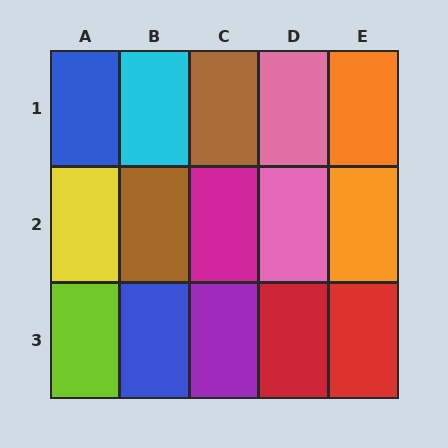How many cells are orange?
2 cells are orange.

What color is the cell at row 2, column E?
Orange.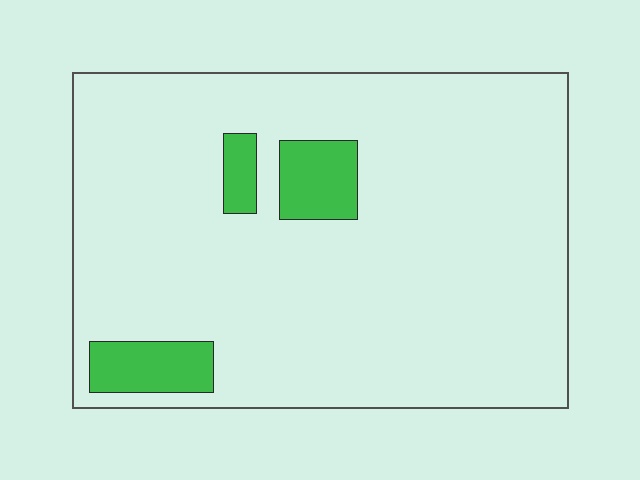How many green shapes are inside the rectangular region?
3.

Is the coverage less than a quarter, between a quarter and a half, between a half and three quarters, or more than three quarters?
Less than a quarter.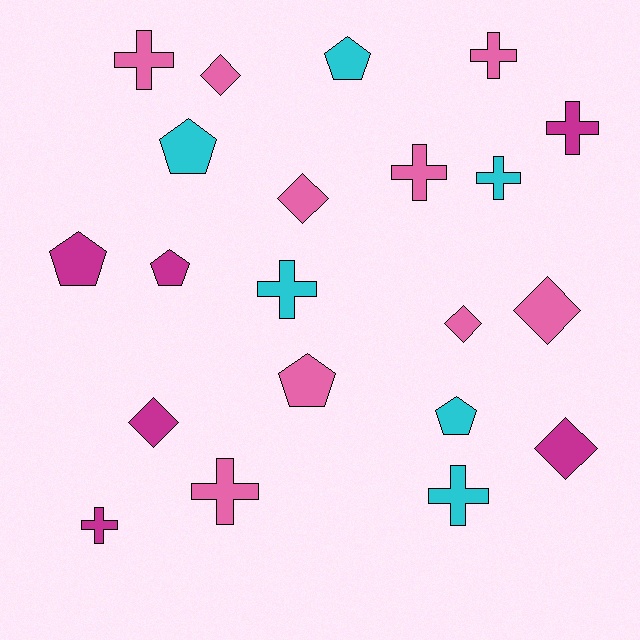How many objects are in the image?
There are 21 objects.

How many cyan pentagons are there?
There are 3 cyan pentagons.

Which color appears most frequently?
Pink, with 9 objects.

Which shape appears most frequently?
Cross, with 9 objects.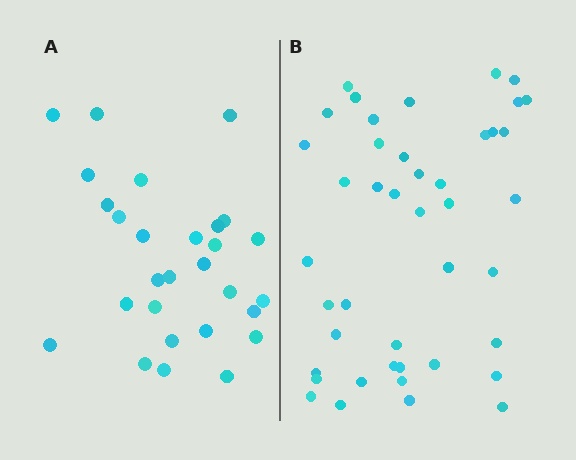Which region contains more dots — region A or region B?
Region B (the right region) has more dots.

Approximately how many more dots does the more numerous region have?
Region B has approximately 15 more dots than region A.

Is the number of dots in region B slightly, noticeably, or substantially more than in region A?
Region B has substantially more. The ratio is roughly 1.5 to 1.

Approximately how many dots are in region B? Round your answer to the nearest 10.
About 40 dots. (The exact count is 43, which rounds to 40.)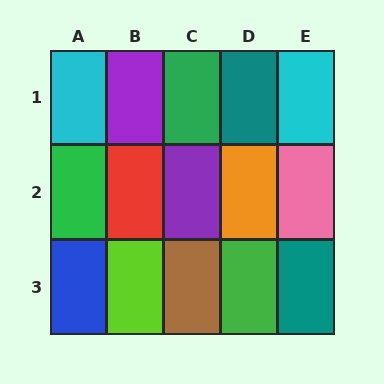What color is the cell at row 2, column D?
Orange.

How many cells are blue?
1 cell is blue.